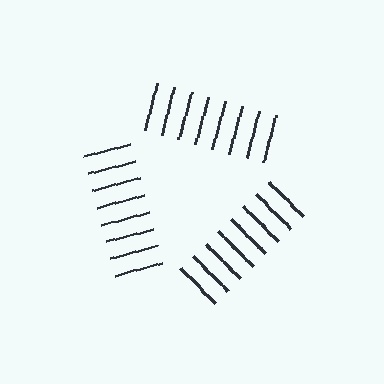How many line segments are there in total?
24 — 8 along each of the 3 edges.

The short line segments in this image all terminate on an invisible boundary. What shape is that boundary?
An illusory triangle — the line segments terminate on its edges but no continuous stroke is drawn.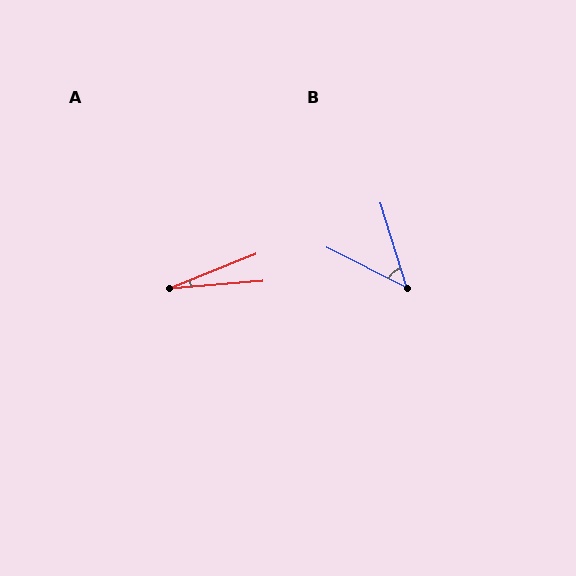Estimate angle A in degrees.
Approximately 17 degrees.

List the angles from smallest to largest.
A (17°), B (46°).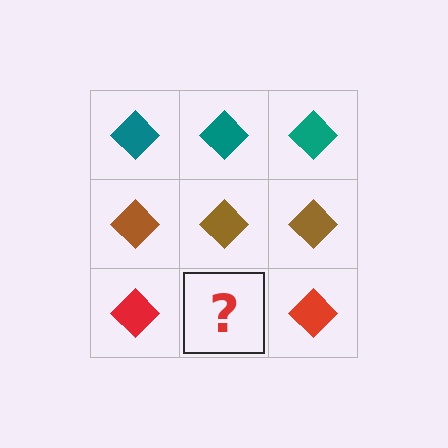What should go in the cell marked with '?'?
The missing cell should contain a red diamond.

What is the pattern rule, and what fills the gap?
The rule is that each row has a consistent color. The gap should be filled with a red diamond.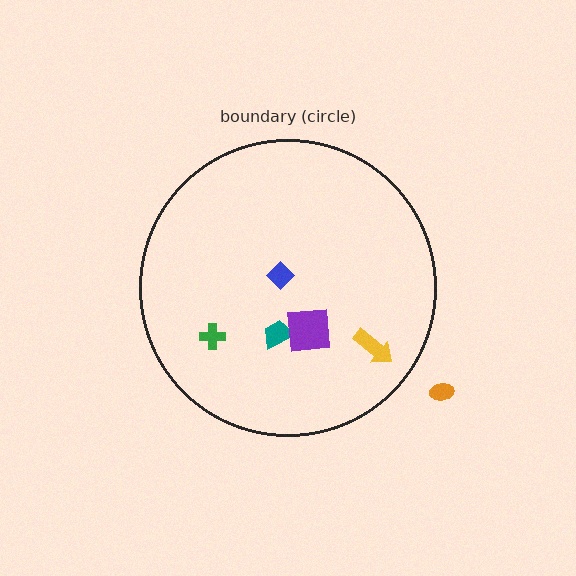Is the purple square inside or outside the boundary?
Inside.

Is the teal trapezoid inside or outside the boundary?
Inside.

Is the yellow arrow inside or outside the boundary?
Inside.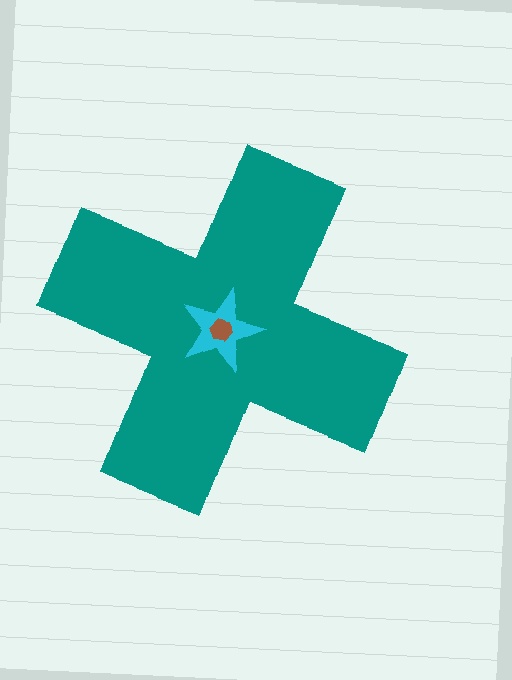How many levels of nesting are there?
3.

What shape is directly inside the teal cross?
The cyan star.